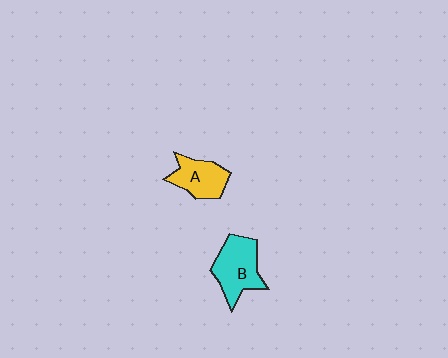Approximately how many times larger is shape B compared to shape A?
Approximately 1.3 times.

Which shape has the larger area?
Shape B (cyan).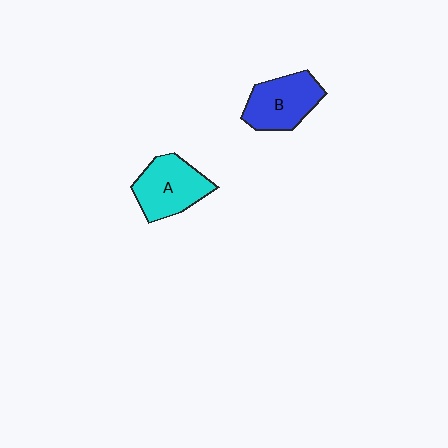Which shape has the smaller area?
Shape B (blue).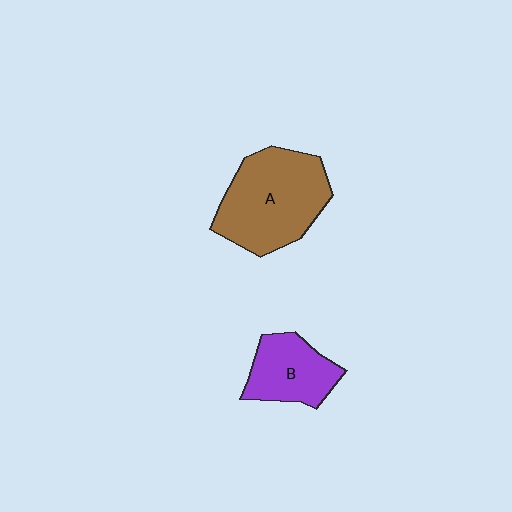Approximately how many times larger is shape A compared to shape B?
Approximately 1.7 times.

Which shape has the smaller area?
Shape B (purple).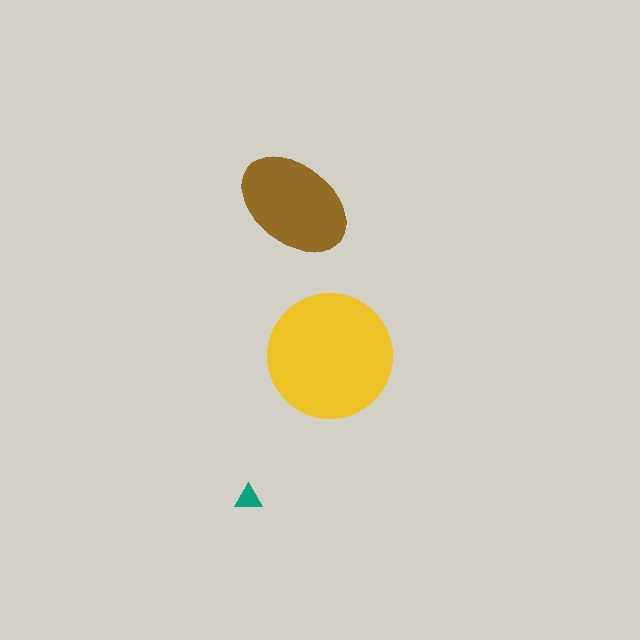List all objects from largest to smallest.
The yellow circle, the brown ellipse, the teal triangle.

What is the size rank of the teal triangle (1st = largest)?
3rd.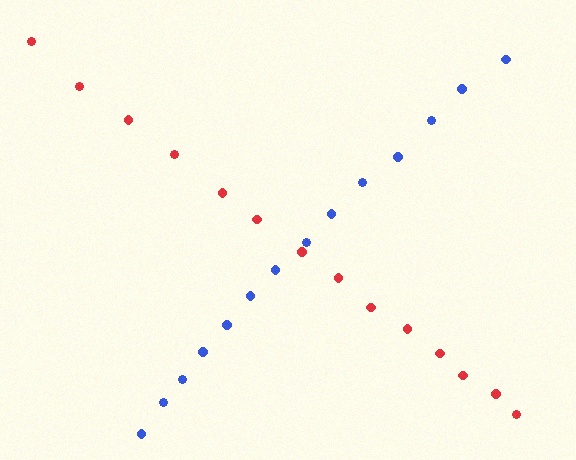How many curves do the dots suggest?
There are 2 distinct paths.